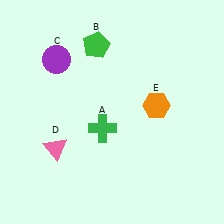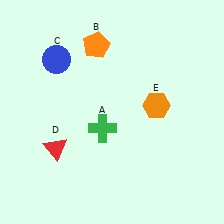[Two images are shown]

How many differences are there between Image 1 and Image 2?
There are 3 differences between the two images.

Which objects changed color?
B changed from green to orange. C changed from purple to blue. D changed from pink to red.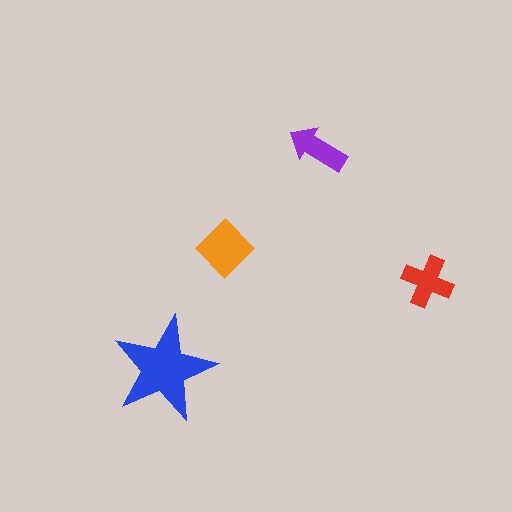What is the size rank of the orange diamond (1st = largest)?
2nd.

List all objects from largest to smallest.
The blue star, the orange diamond, the red cross, the purple arrow.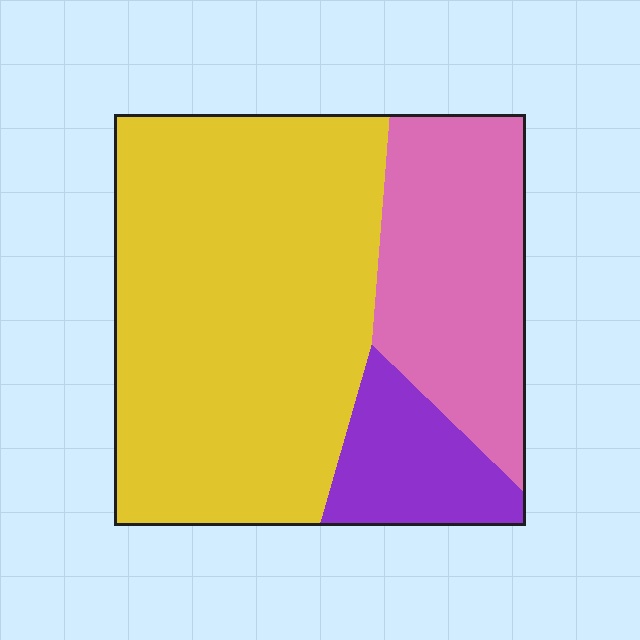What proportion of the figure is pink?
Pink takes up about one quarter (1/4) of the figure.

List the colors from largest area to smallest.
From largest to smallest: yellow, pink, purple.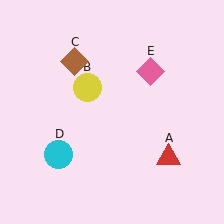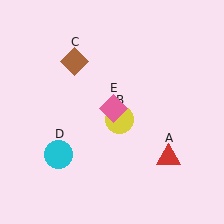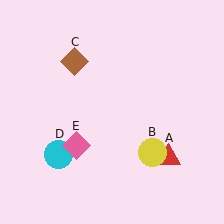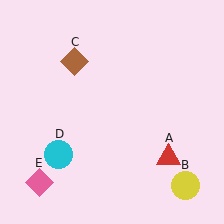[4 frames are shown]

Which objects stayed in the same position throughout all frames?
Red triangle (object A) and brown diamond (object C) and cyan circle (object D) remained stationary.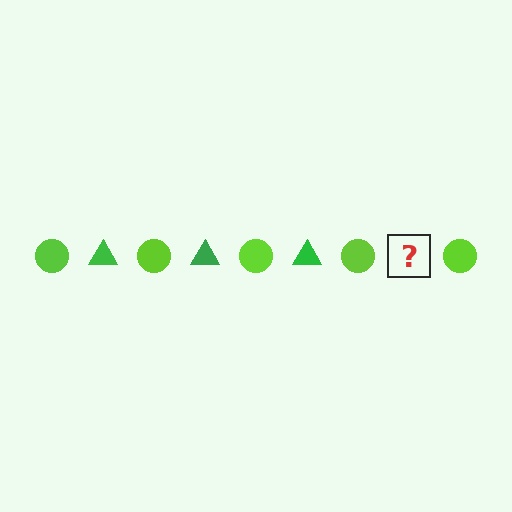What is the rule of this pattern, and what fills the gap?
The rule is that the pattern alternates between lime circle and green triangle. The gap should be filled with a green triangle.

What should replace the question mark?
The question mark should be replaced with a green triangle.